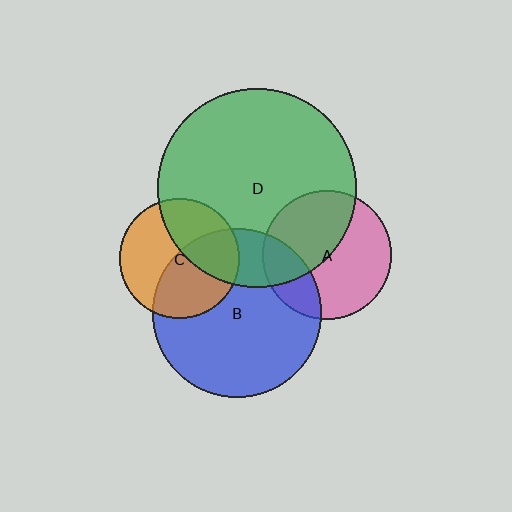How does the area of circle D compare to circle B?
Approximately 1.4 times.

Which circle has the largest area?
Circle D (green).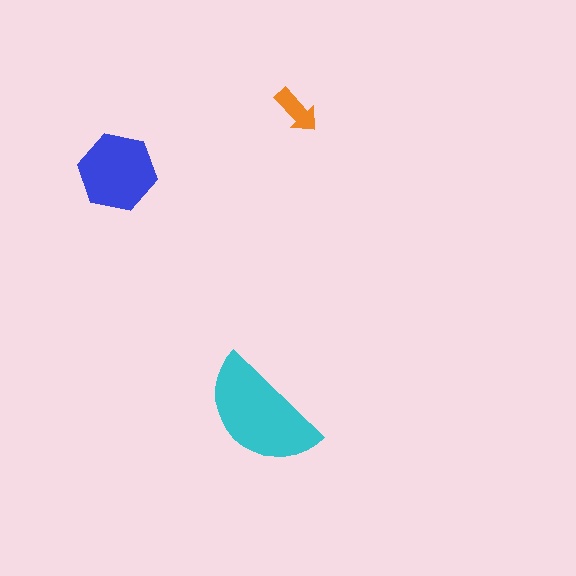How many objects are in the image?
There are 3 objects in the image.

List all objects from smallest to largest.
The orange arrow, the blue hexagon, the cyan semicircle.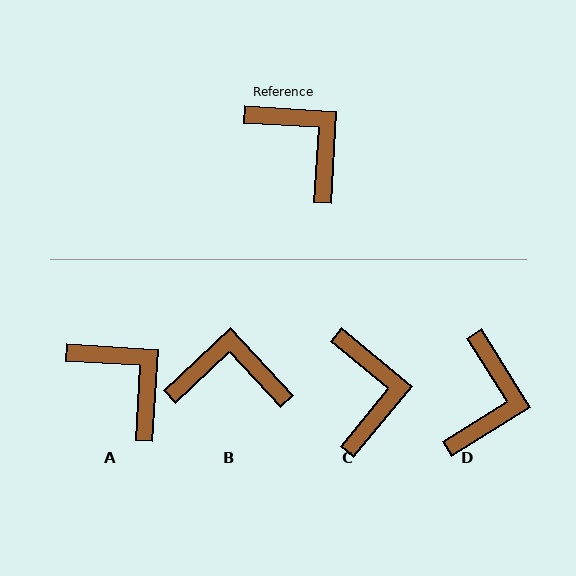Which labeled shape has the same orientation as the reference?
A.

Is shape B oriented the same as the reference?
No, it is off by about 46 degrees.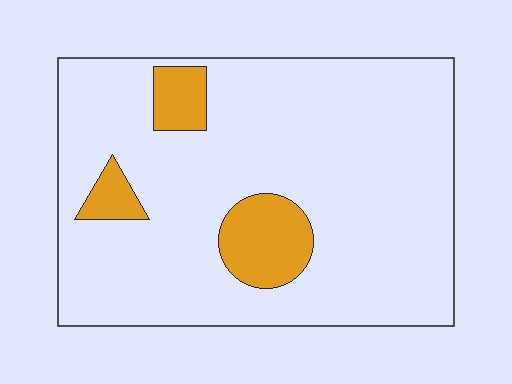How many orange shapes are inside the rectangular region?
3.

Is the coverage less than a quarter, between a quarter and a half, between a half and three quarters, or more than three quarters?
Less than a quarter.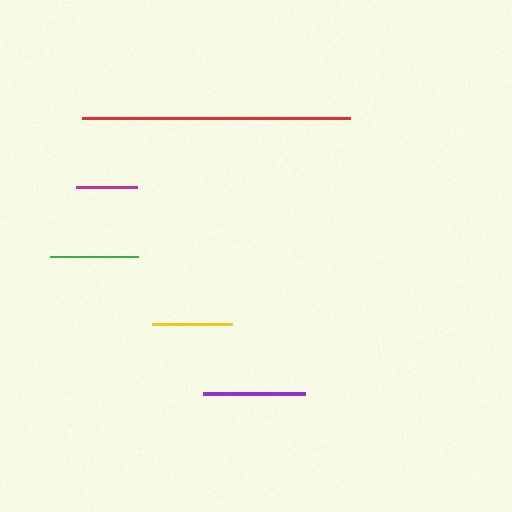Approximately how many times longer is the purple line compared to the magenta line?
The purple line is approximately 1.7 times the length of the magenta line.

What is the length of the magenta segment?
The magenta segment is approximately 61 pixels long.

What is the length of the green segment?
The green segment is approximately 88 pixels long.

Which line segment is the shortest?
The magenta line is the shortest at approximately 61 pixels.